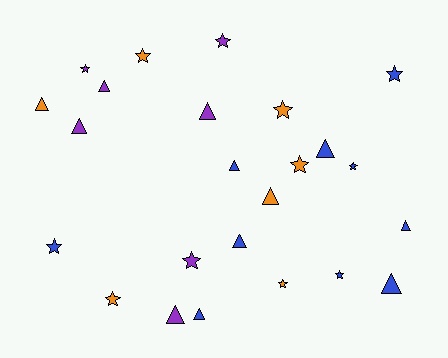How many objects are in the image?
There are 24 objects.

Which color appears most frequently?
Blue, with 10 objects.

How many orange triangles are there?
There are 2 orange triangles.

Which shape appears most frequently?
Triangle, with 12 objects.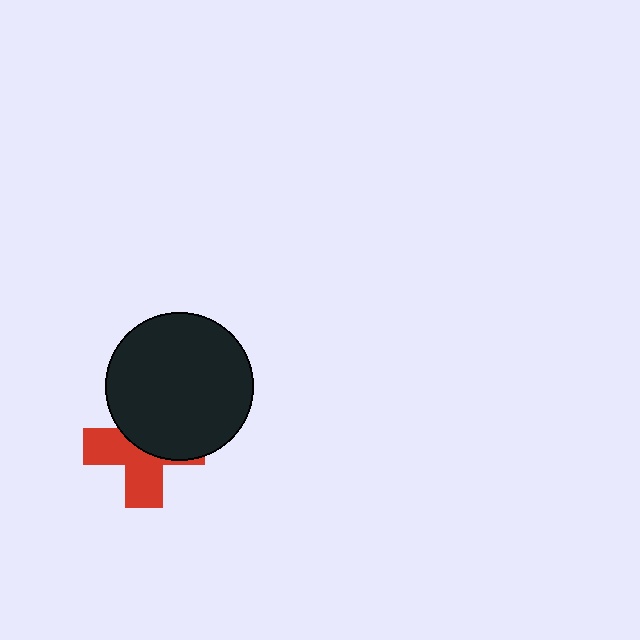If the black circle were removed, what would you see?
You would see the complete red cross.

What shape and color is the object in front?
The object in front is a black circle.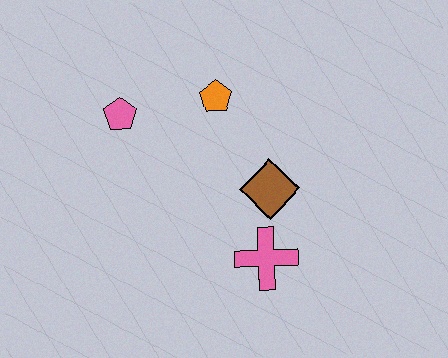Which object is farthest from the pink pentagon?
The pink cross is farthest from the pink pentagon.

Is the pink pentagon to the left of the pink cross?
Yes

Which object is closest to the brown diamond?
The pink cross is closest to the brown diamond.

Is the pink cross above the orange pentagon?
No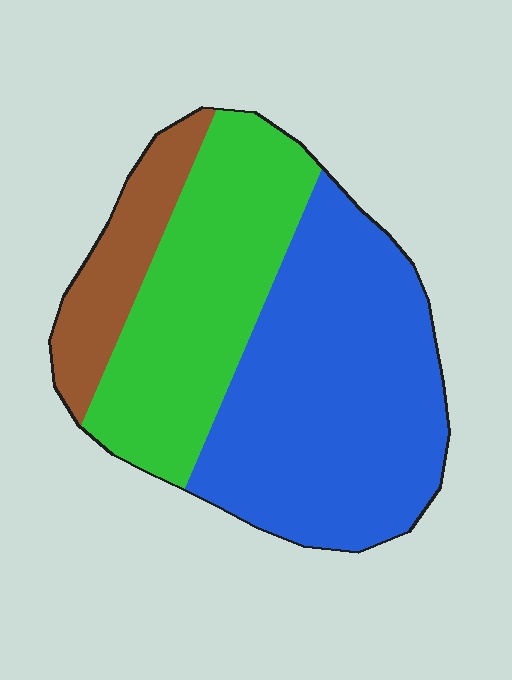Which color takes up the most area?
Blue, at roughly 50%.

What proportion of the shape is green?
Green covers 35% of the shape.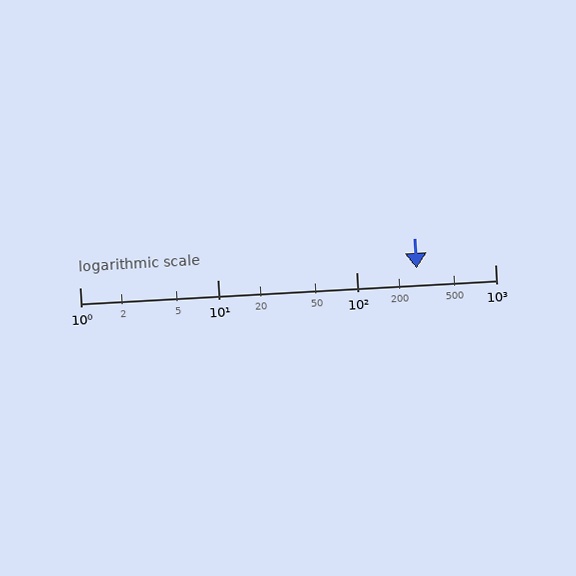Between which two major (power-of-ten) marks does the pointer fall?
The pointer is between 100 and 1000.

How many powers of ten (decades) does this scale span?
The scale spans 3 decades, from 1 to 1000.